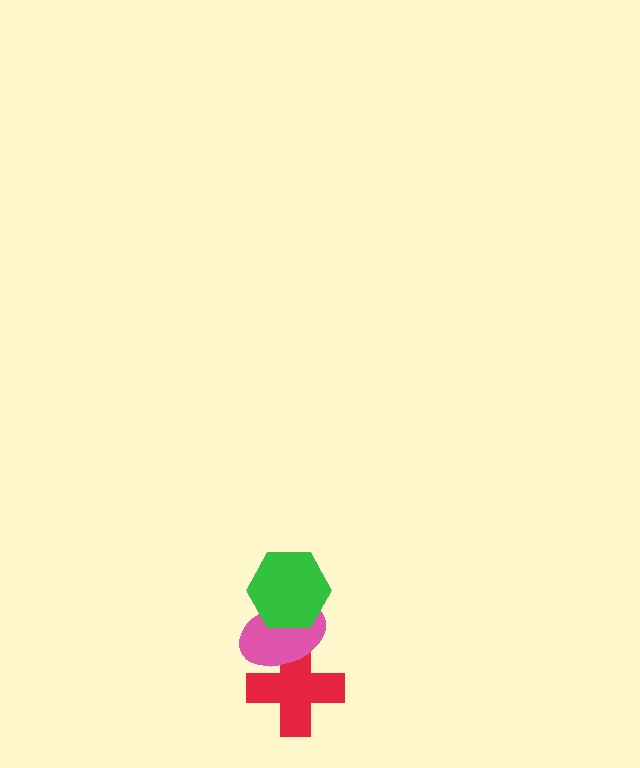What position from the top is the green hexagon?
The green hexagon is 1st from the top.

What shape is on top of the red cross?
The pink ellipse is on top of the red cross.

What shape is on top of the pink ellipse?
The green hexagon is on top of the pink ellipse.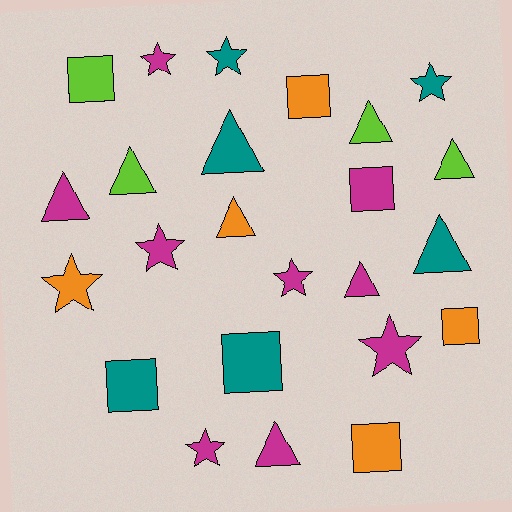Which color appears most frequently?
Magenta, with 9 objects.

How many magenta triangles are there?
There are 3 magenta triangles.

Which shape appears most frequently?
Triangle, with 9 objects.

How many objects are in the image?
There are 24 objects.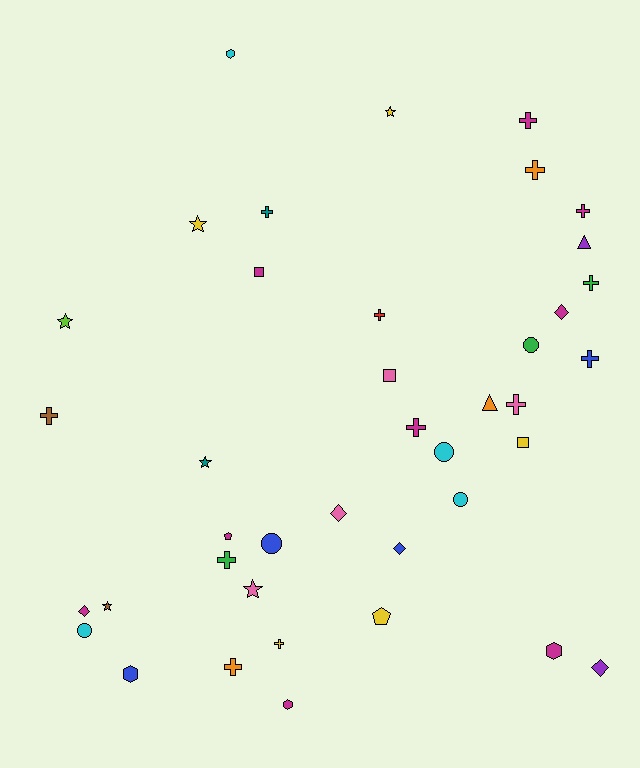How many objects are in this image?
There are 40 objects.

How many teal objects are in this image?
There are 2 teal objects.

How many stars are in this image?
There are 6 stars.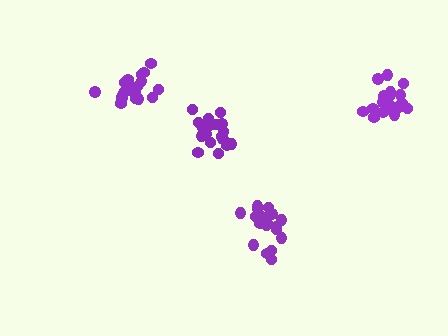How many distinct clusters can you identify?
There are 4 distinct clusters.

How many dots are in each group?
Group 1: 20 dots, Group 2: 19 dots, Group 3: 20 dots, Group 4: 19 dots (78 total).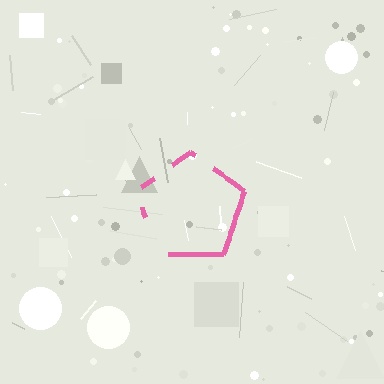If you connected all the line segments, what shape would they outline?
They would outline a pentagon.